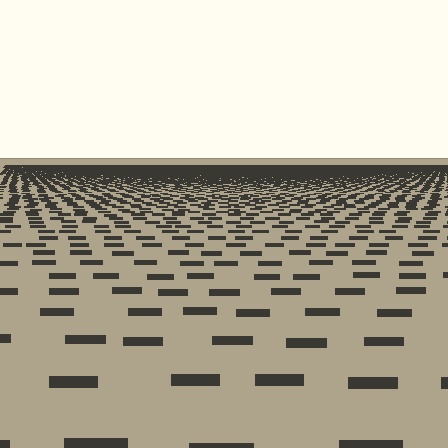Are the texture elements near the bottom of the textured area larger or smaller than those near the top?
Larger. Near the bottom, elements are closer to the viewer and appear at a bigger on-screen size.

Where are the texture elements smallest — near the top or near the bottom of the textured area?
Near the top.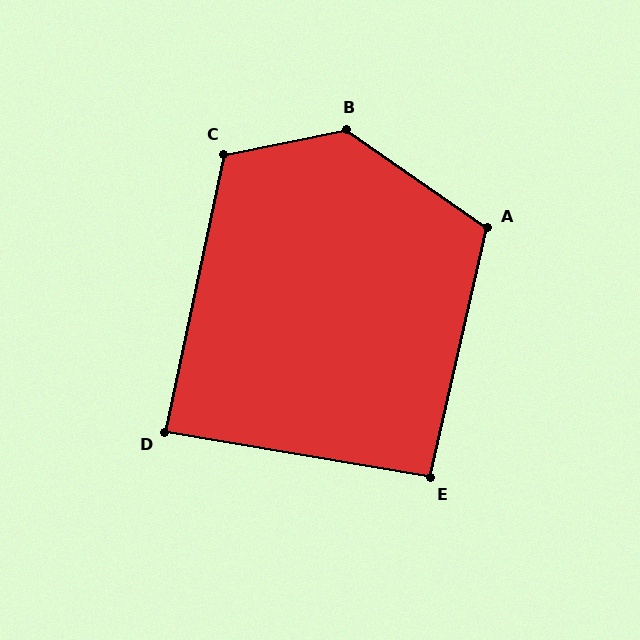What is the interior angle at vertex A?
Approximately 111 degrees (obtuse).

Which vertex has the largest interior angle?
B, at approximately 134 degrees.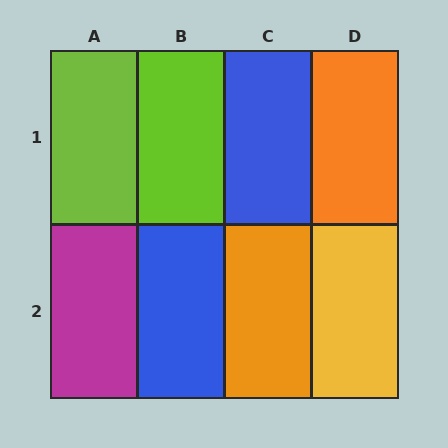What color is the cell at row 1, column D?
Orange.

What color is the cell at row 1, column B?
Lime.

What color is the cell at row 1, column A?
Lime.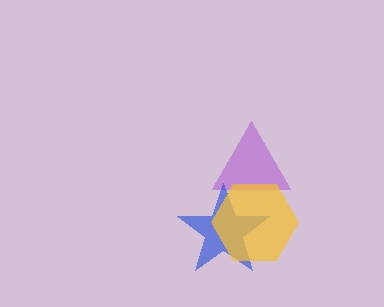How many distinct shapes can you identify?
There are 3 distinct shapes: a purple triangle, a blue star, a yellow hexagon.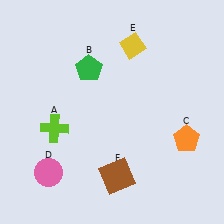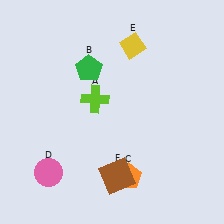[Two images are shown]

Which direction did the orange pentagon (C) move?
The orange pentagon (C) moved left.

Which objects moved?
The objects that moved are: the lime cross (A), the orange pentagon (C).